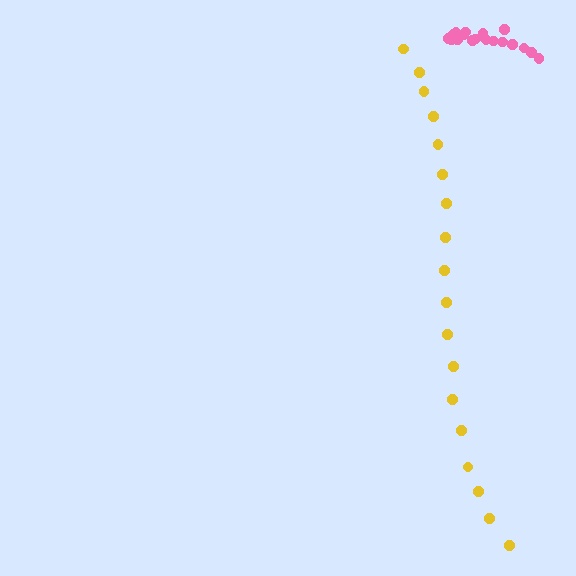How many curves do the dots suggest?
There are 2 distinct paths.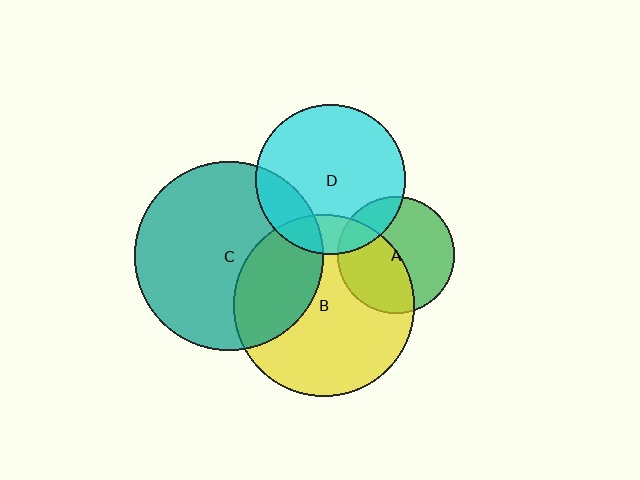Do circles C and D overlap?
Yes.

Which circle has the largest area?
Circle C (teal).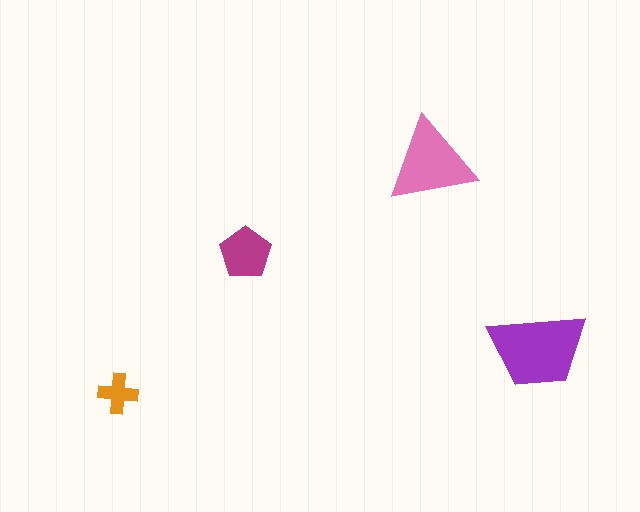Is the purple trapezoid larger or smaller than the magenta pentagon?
Larger.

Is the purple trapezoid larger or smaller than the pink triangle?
Larger.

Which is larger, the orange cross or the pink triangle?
The pink triangle.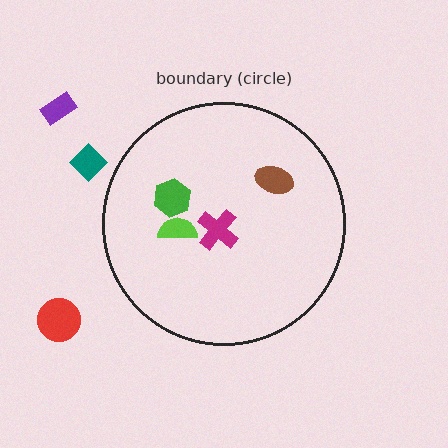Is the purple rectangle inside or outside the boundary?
Outside.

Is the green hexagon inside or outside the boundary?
Inside.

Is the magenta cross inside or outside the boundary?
Inside.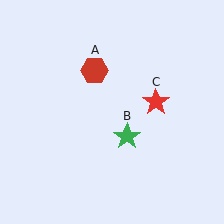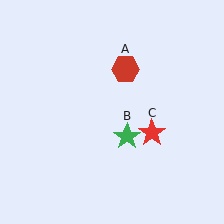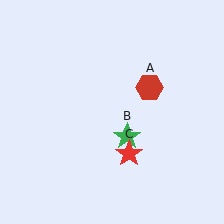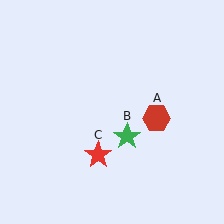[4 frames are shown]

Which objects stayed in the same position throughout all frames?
Green star (object B) remained stationary.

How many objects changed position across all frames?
2 objects changed position: red hexagon (object A), red star (object C).